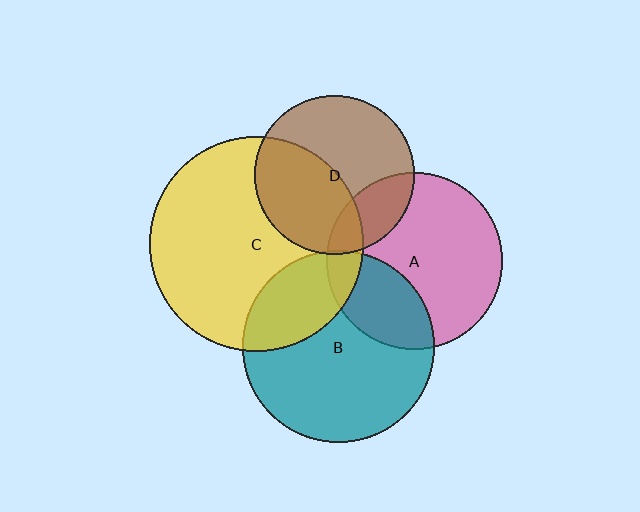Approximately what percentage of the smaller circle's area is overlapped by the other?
Approximately 45%.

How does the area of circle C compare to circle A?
Approximately 1.5 times.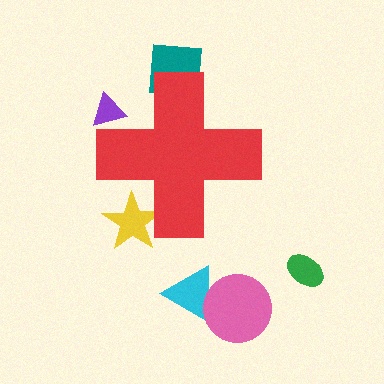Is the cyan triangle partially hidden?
No, the cyan triangle is fully visible.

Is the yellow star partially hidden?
Yes, the yellow star is partially hidden behind the red cross.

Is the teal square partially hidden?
Yes, the teal square is partially hidden behind the red cross.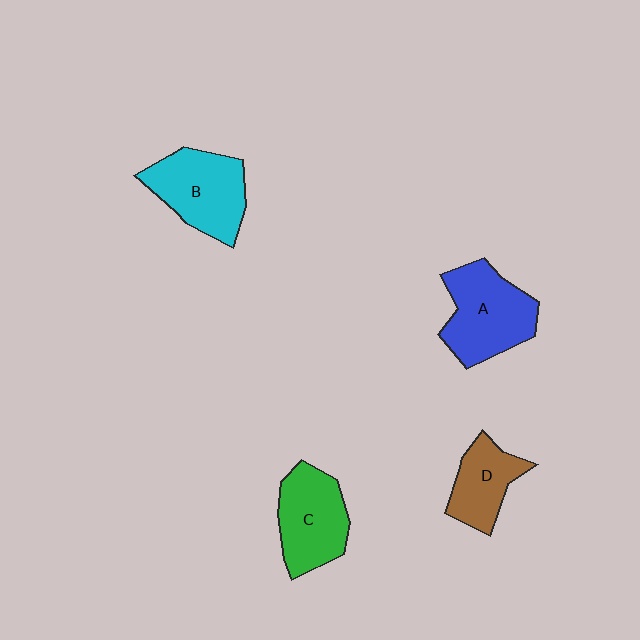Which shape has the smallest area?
Shape D (brown).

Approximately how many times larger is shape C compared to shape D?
Approximately 1.3 times.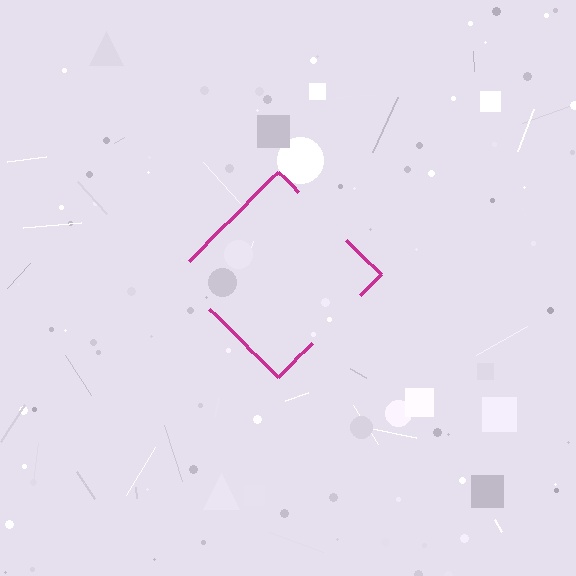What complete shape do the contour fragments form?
The contour fragments form a diamond.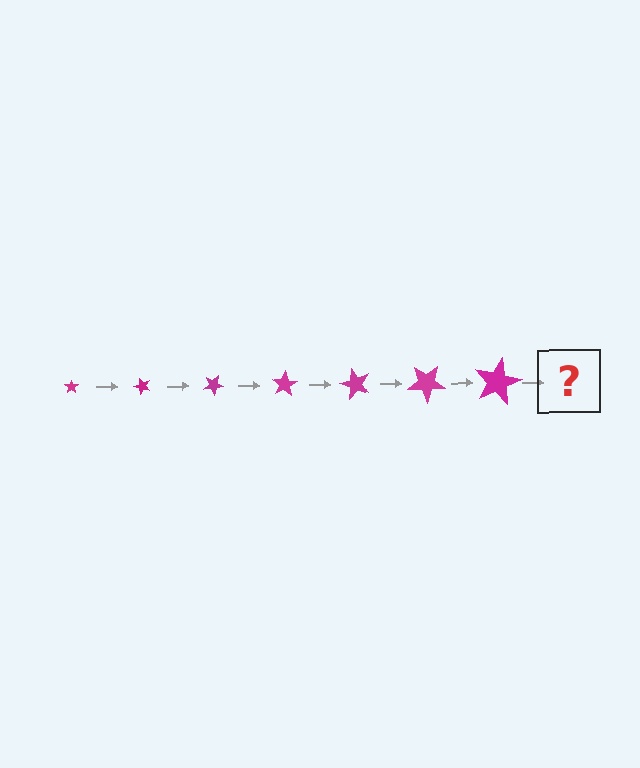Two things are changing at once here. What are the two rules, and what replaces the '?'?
The two rules are that the star grows larger each step and it rotates 50 degrees each step. The '?' should be a star, larger than the previous one and rotated 350 degrees from the start.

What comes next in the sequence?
The next element should be a star, larger than the previous one and rotated 350 degrees from the start.